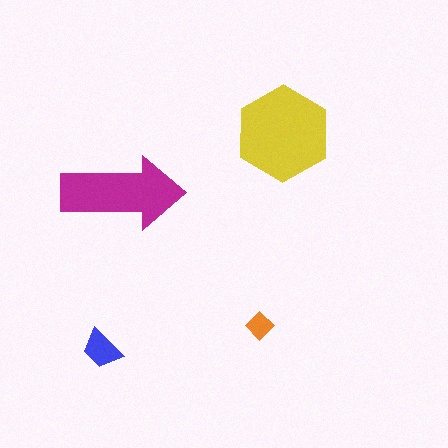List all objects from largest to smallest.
The yellow hexagon, the magenta arrow, the blue trapezoid, the orange diamond.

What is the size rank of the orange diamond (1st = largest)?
4th.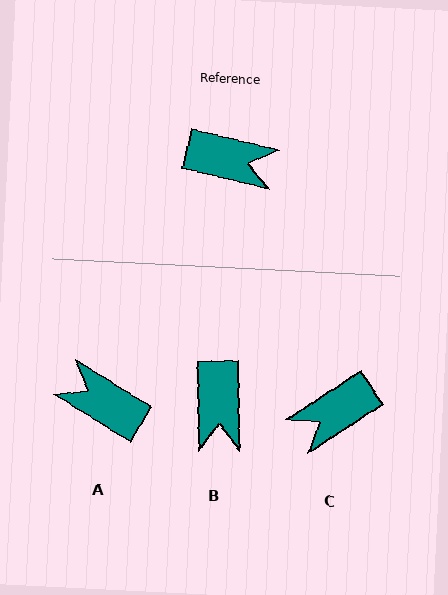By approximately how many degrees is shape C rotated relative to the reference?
Approximately 133 degrees clockwise.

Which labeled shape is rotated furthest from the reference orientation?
A, about 162 degrees away.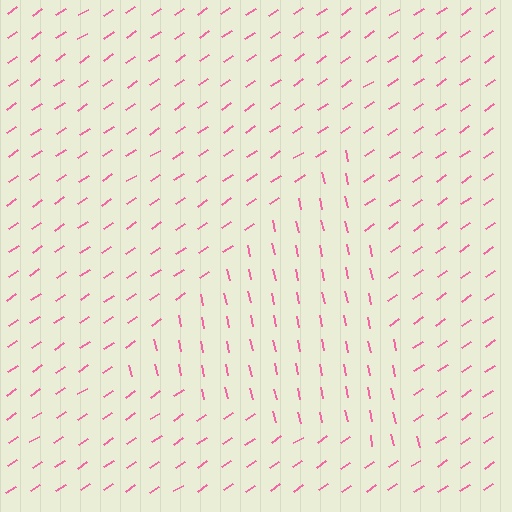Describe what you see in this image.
The image is filled with small pink line segments. A triangle region in the image has lines oriented differently from the surrounding lines, creating a visible texture boundary.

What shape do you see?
I see a triangle.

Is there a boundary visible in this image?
Yes, there is a texture boundary formed by a change in line orientation.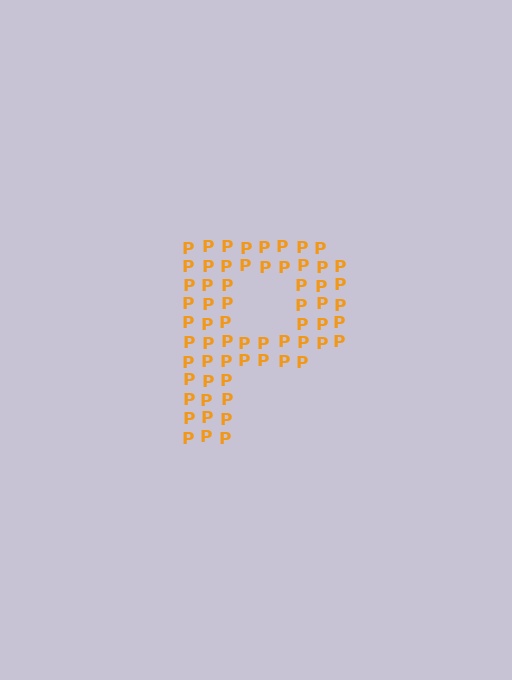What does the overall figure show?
The overall figure shows the letter P.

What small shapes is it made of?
It is made of small letter P's.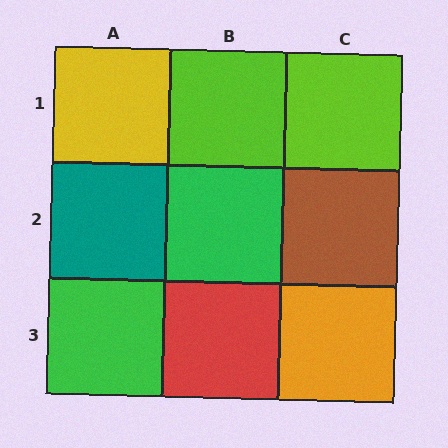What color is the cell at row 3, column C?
Orange.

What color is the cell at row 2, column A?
Teal.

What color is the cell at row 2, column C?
Brown.